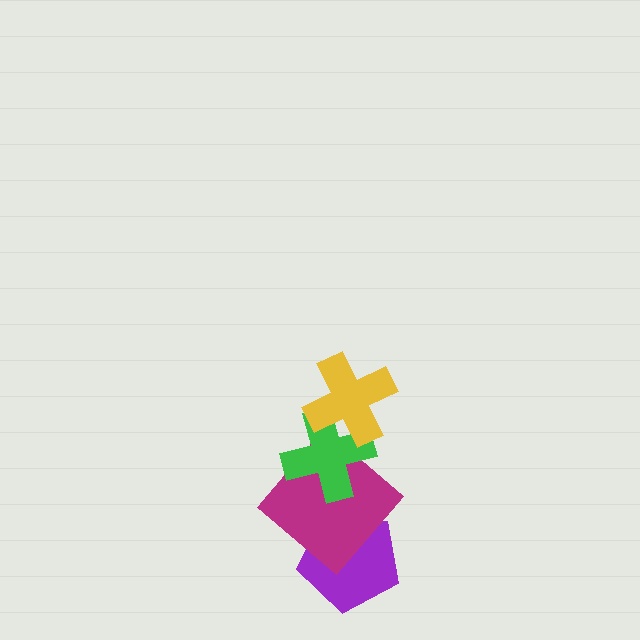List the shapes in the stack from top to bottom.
From top to bottom: the yellow cross, the green cross, the magenta diamond, the purple pentagon.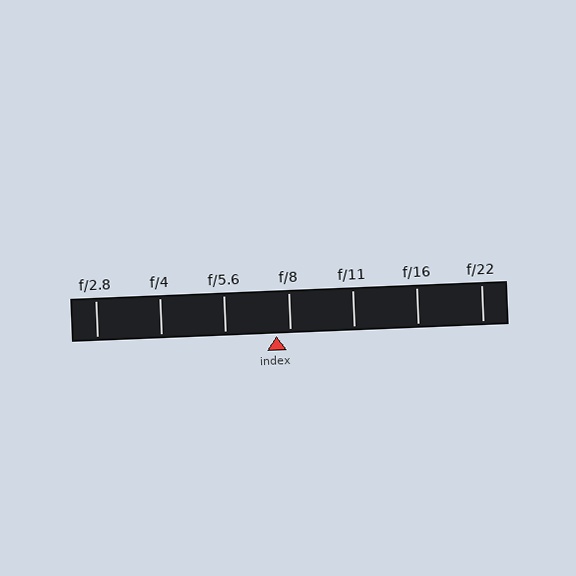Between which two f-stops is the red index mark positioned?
The index mark is between f/5.6 and f/8.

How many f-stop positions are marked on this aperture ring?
There are 7 f-stop positions marked.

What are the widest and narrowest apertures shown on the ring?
The widest aperture shown is f/2.8 and the narrowest is f/22.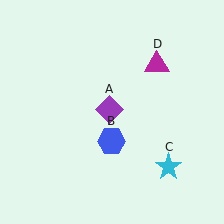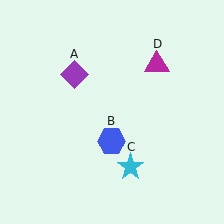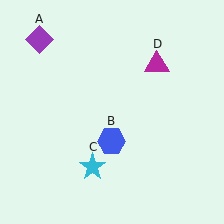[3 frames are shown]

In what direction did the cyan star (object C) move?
The cyan star (object C) moved left.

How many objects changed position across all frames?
2 objects changed position: purple diamond (object A), cyan star (object C).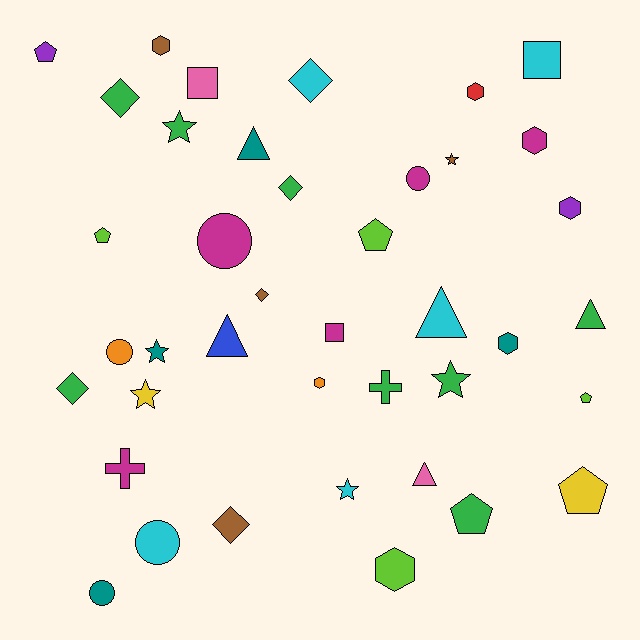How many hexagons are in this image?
There are 7 hexagons.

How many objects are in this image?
There are 40 objects.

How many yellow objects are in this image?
There are 2 yellow objects.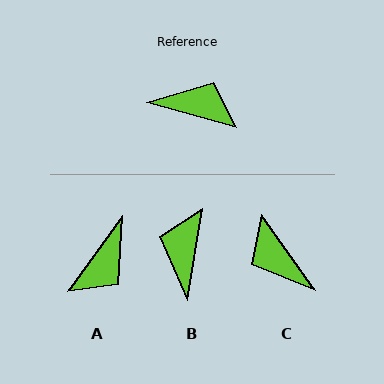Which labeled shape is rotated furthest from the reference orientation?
C, about 141 degrees away.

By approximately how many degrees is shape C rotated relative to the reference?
Approximately 141 degrees counter-clockwise.